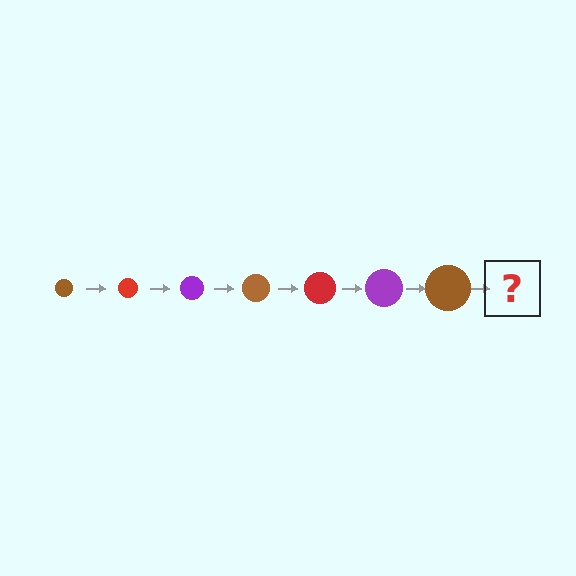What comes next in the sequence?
The next element should be a red circle, larger than the previous one.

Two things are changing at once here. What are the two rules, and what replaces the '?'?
The two rules are that the circle grows larger each step and the color cycles through brown, red, and purple. The '?' should be a red circle, larger than the previous one.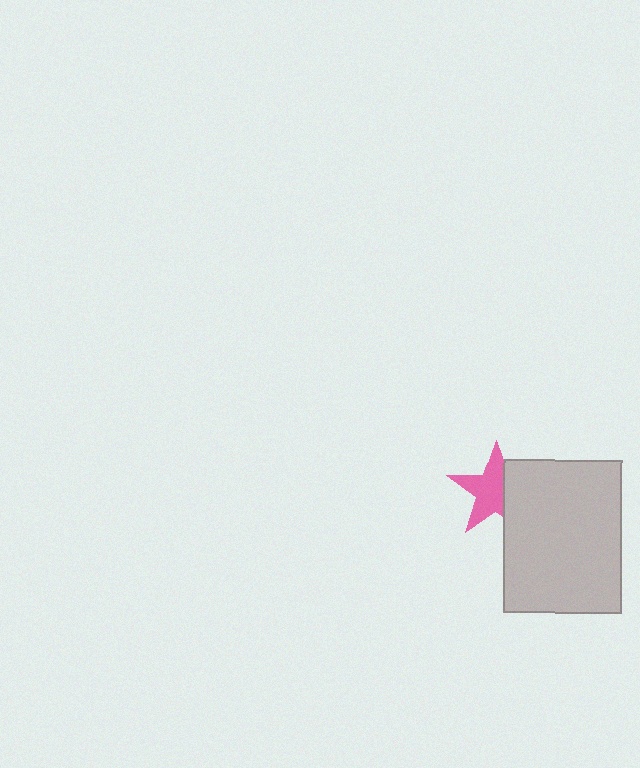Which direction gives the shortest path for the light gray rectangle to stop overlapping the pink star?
Moving right gives the shortest separation.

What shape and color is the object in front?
The object in front is a light gray rectangle.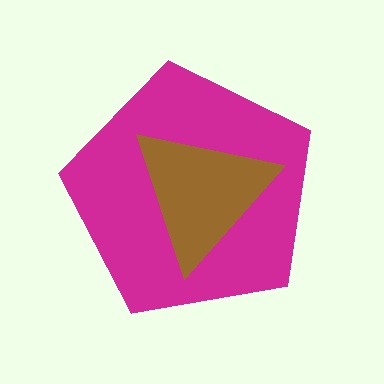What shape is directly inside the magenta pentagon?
The brown triangle.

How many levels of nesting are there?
2.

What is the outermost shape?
The magenta pentagon.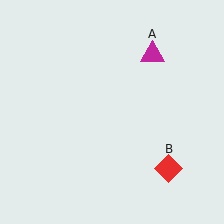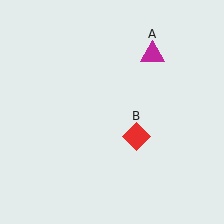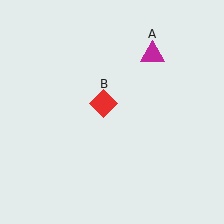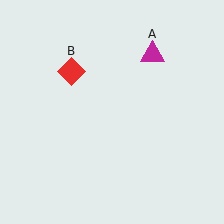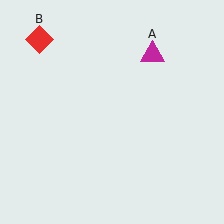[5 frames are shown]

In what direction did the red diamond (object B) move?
The red diamond (object B) moved up and to the left.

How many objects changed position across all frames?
1 object changed position: red diamond (object B).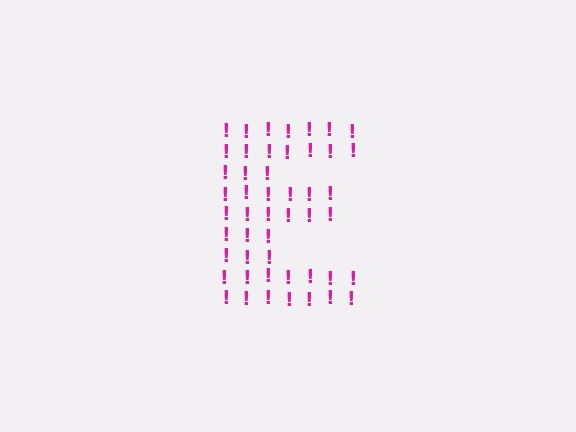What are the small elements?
The small elements are exclamation marks.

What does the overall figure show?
The overall figure shows the letter E.